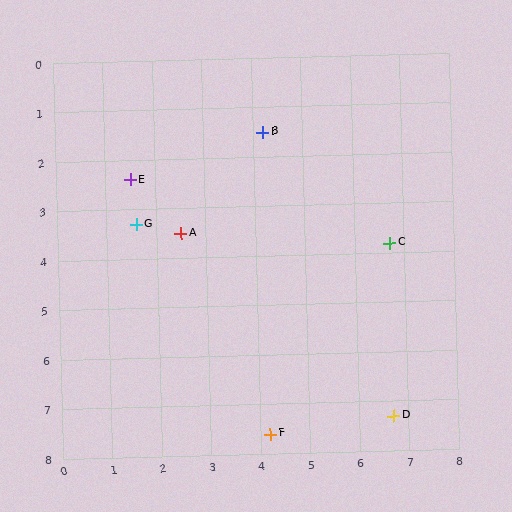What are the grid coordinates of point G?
Point G is at approximately (1.6, 3.3).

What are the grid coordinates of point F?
Point F is at approximately (4.2, 7.6).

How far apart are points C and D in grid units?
Points C and D are about 3.5 grid units apart.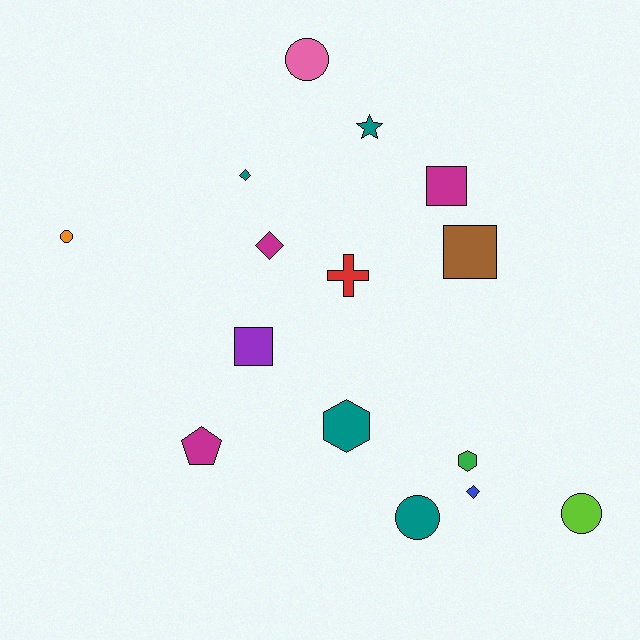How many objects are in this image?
There are 15 objects.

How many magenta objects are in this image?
There are 3 magenta objects.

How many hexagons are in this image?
There are 2 hexagons.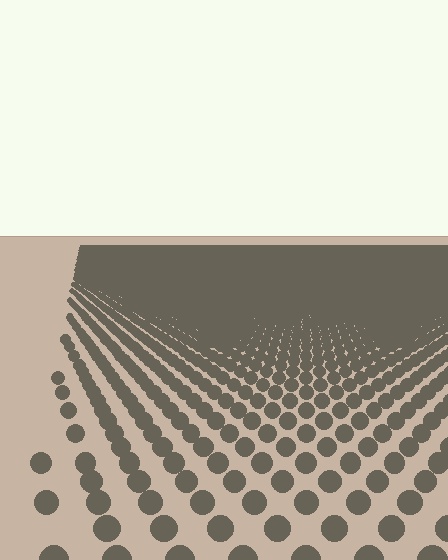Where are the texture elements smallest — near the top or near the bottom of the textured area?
Near the top.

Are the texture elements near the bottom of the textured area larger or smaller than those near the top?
Larger. Near the bottom, elements are closer to the viewer and appear at a bigger on-screen size.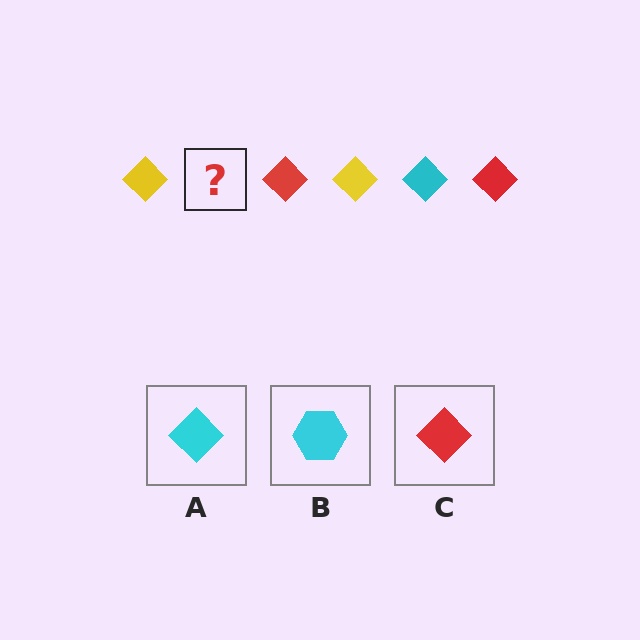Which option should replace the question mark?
Option A.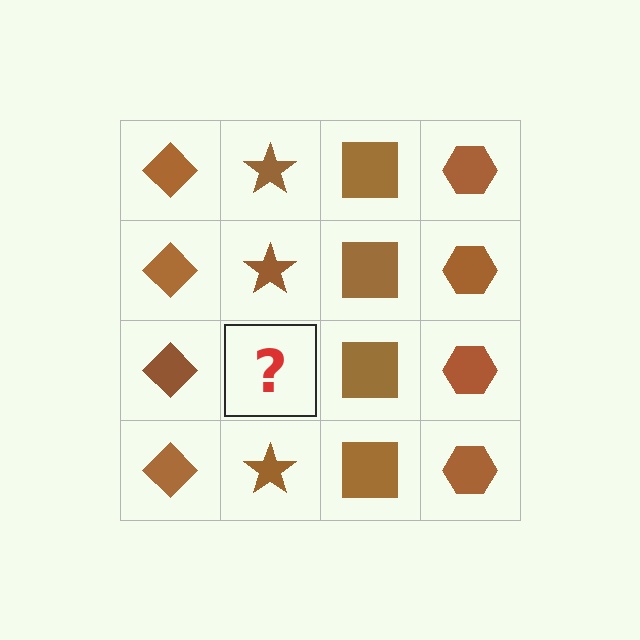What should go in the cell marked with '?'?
The missing cell should contain a brown star.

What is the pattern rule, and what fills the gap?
The rule is that each column has a consistent shape. The gap should be filled with a brown star.